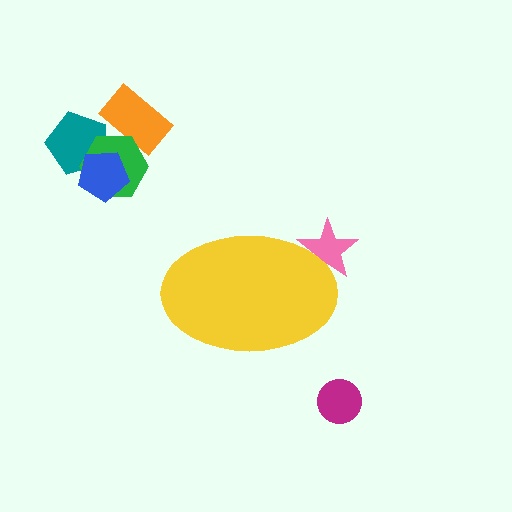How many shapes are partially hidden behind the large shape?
1 shape is partially hidden.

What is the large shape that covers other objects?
A yellow ellipse.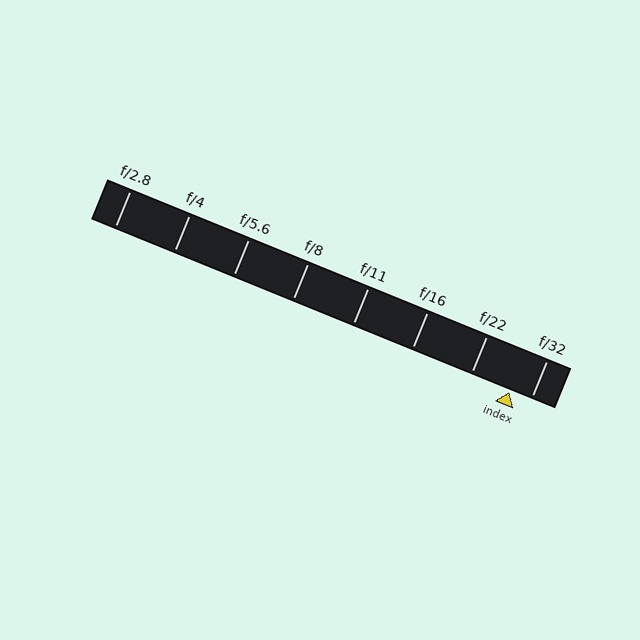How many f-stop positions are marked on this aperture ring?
There are 8 f-stop positions marked.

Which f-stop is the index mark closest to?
The index mark is closest to f/32.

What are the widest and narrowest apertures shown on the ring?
The widest aperture shown is f/2.8 and the narrowest is f/32.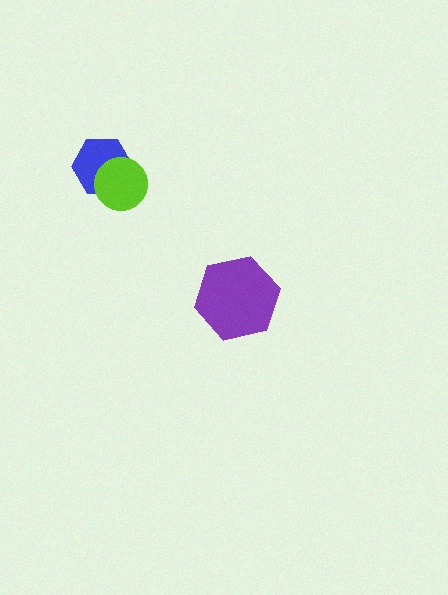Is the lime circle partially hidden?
No, no other shape covers it.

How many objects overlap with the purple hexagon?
0 objects overlap with the purple hexagon.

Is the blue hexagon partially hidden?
Yes, it is partially covered by another shape.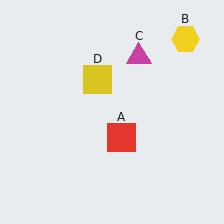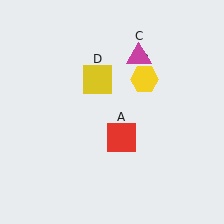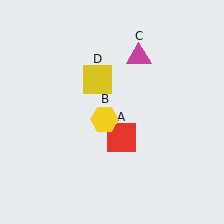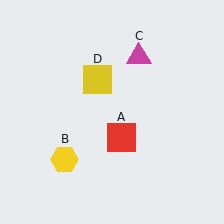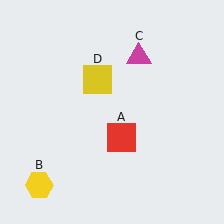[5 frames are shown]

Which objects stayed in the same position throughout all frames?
Red square (object A) and magenta triangle (object C) and yellow square (object D) remained stationary.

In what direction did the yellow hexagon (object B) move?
The yellow hexagon (object B) moved down and to the left.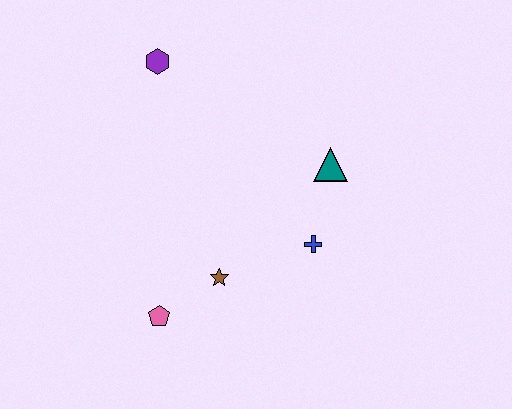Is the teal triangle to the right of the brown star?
Yes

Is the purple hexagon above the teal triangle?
Yes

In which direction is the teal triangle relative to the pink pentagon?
The teal triangle is to the right of the pink pentagon.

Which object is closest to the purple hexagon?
The teal triangle is closest to the purple hexagon.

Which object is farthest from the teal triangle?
The pink pentagon is farthest from the teal triangle.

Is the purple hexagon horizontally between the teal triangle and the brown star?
No